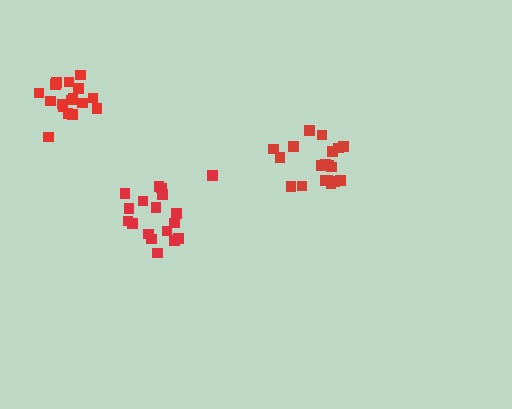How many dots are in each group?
Group 1: 18 dots, Group 2: 19 dots, Group 3: 17 dots (54 total).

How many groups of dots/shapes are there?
There are 3 groups.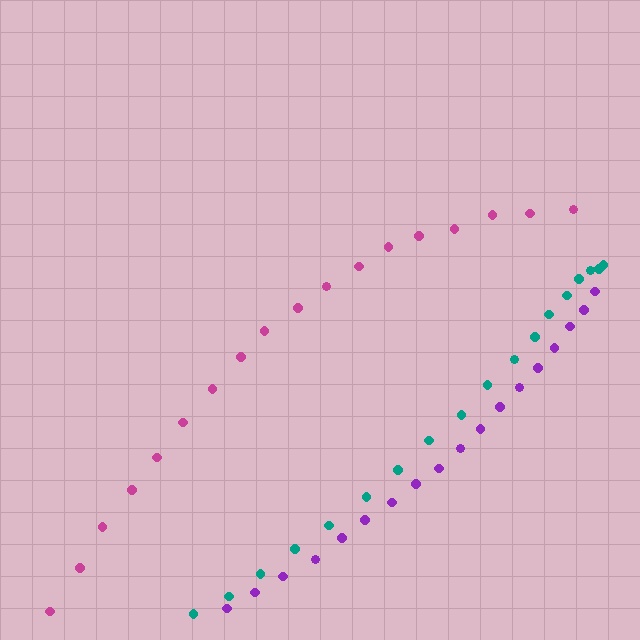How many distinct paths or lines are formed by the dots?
There are 3 distinct paths.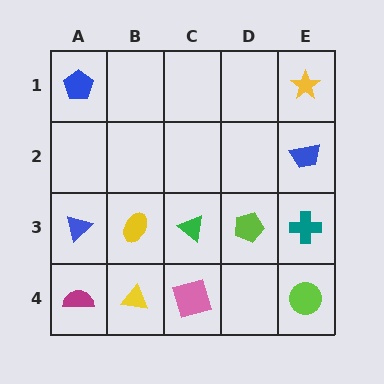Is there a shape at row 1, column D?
No, that cell is empty.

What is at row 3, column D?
A lime pentagon.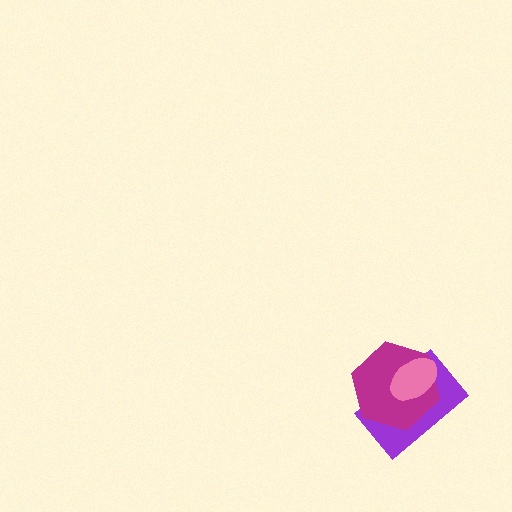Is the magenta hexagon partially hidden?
Yes, it is partially covered by another shape.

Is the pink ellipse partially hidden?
No, no other shape covers it.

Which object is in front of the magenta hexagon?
The pink ellipse is in front of the magenta hexagon.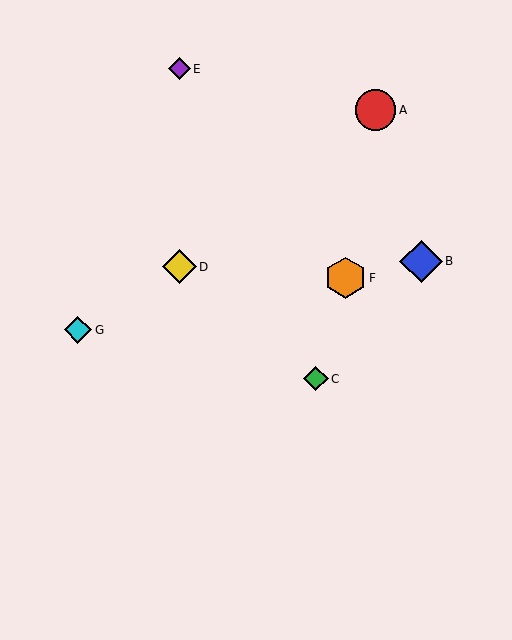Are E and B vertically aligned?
No, E is at x≈179 and B is at x≈421.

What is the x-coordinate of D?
Object D is at x≈179.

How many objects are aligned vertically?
2 objects (D, E) are aligned vertically.